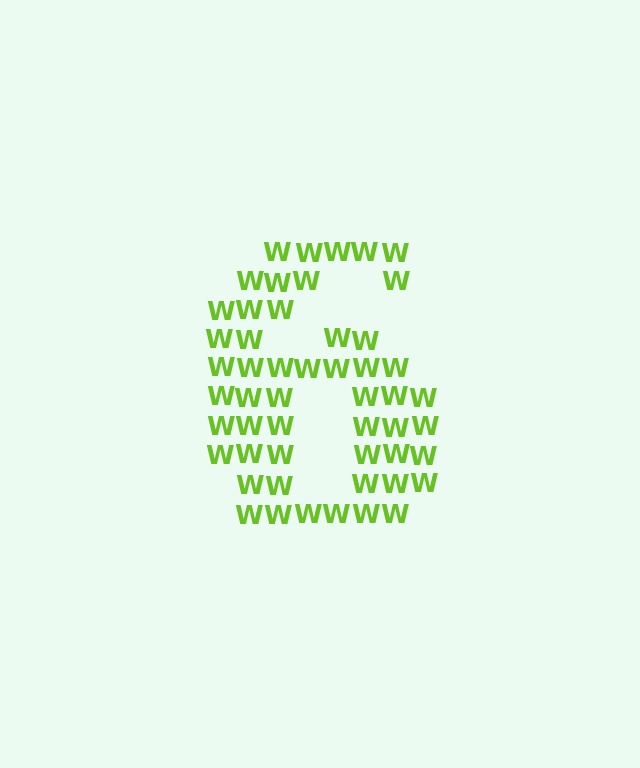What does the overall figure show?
The overall figure shows the digit 6.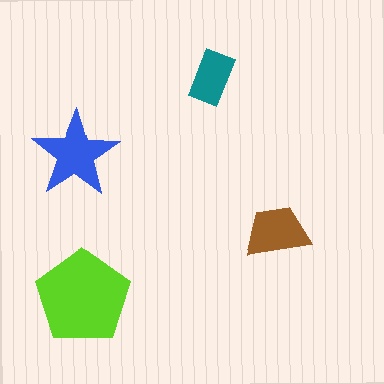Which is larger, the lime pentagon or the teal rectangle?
The lime pentagon.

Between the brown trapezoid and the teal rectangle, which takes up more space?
The brown trapezoid.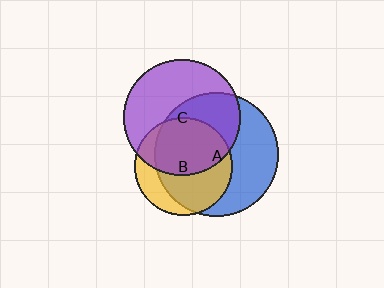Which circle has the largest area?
Circle A (blue).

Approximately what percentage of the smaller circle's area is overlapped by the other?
Approximately 75%.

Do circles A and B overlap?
Yes.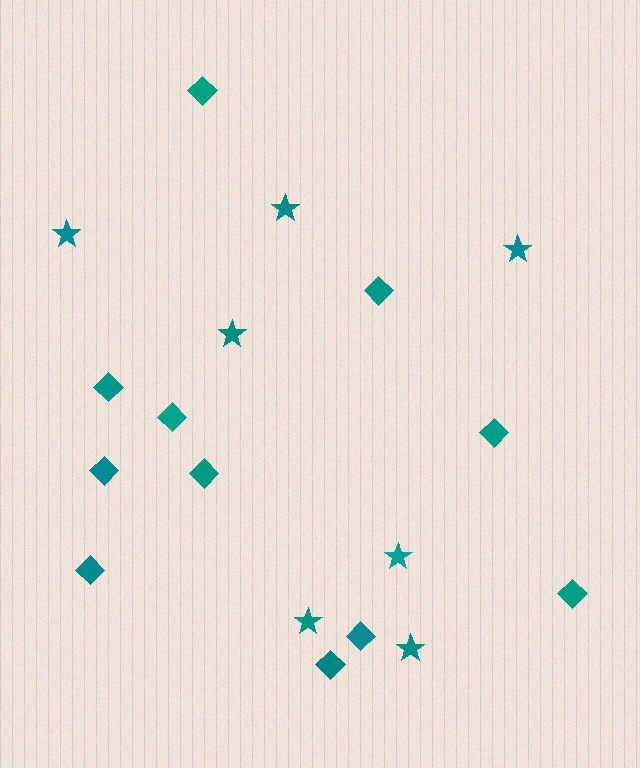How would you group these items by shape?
There are 2 groups: one group of stars (7) and one group of diamonds (11).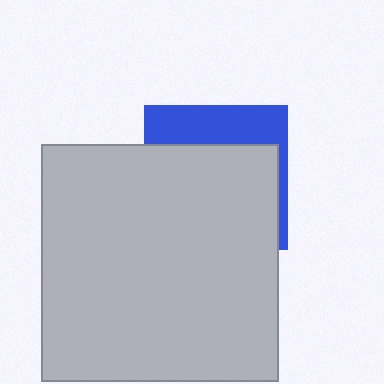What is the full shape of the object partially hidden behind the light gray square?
The partially hidden object is a blue square.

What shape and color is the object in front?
The object in front is a light gray square.